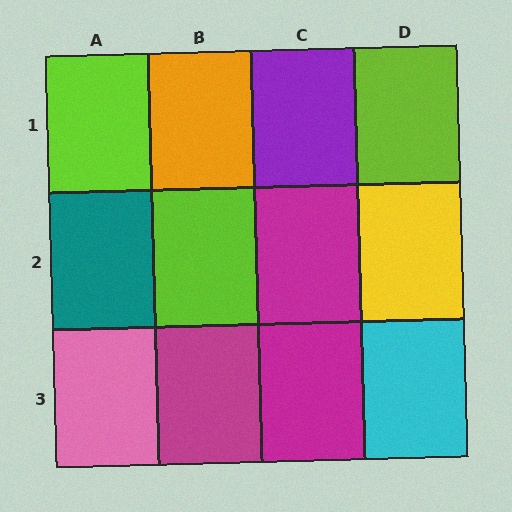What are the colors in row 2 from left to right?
Teal, lime, magenta, yellow.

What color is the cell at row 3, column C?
Magenta.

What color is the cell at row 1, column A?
Lime.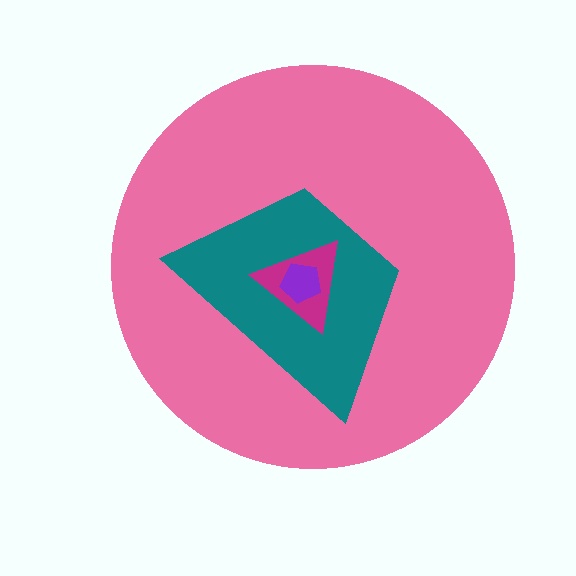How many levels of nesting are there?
4.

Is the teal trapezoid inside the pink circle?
Yes.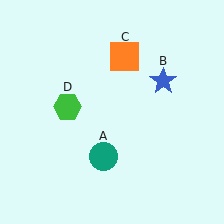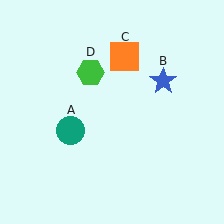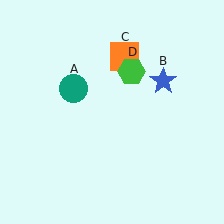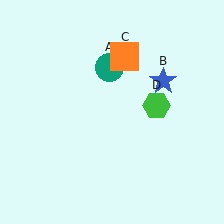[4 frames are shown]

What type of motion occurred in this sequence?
The teal circle (object A), green hexagon (object D) rotated clockwise around the center of the scene.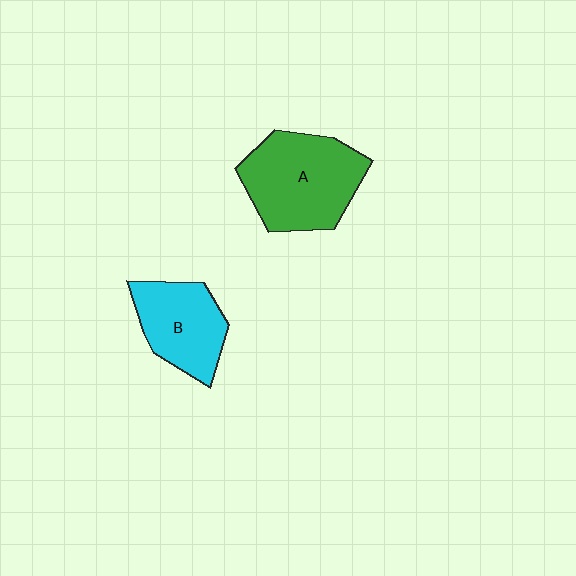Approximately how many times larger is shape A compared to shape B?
Approximately 1.4 times.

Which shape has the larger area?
Shape A (green).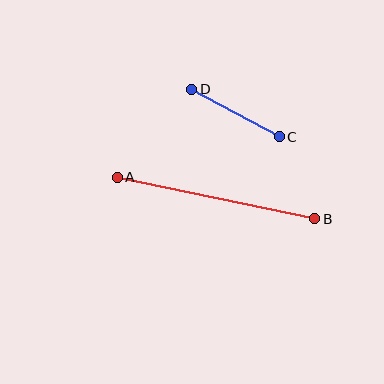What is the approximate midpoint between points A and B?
The midpoint is at approximately (216, 198) pixels.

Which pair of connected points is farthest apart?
Points A and B are farthest apart.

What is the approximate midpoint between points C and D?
The midpoint is at approximately (235, 113) pixels.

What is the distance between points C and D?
The distance is approximately 100 pixels.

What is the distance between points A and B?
The distance is approximately 202 pixels.